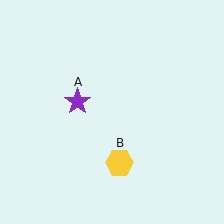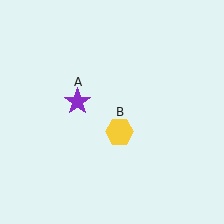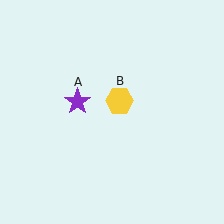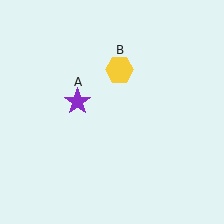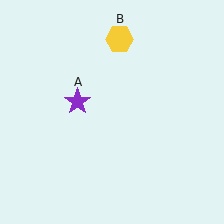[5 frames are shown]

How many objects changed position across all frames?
1 object changed position: yellow hexagon (object B).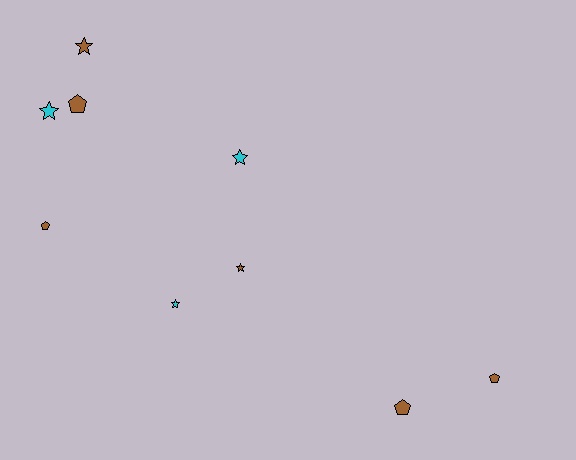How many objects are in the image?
There are 9 objects.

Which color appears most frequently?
Brown, with 6 objects.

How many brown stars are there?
There are 2 brown stars.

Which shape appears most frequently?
Star, with 5 objects.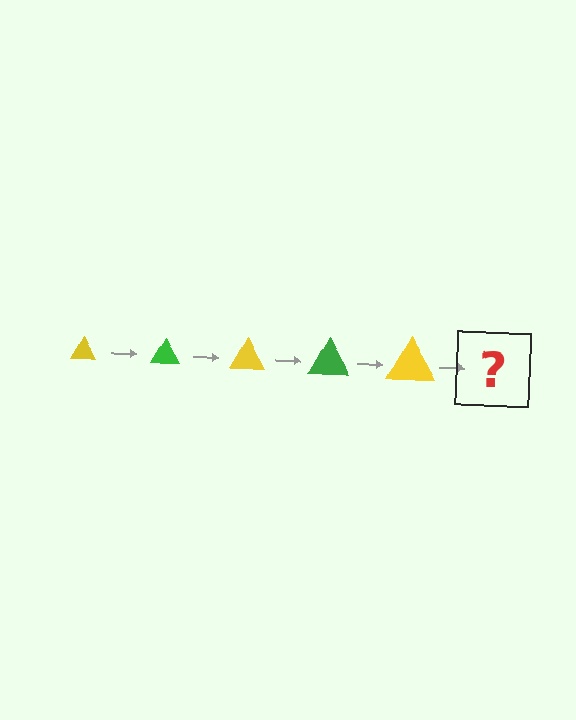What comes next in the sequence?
The next element should be a green triangle, larger than the previous one.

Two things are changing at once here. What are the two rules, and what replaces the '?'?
The two rules are that the triangle grows larger each step and the color cycles through yellow and green. The '?' should be a green triangle, larger than the previous one.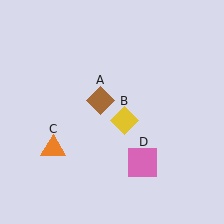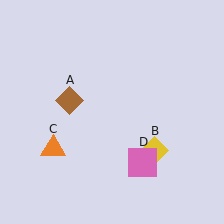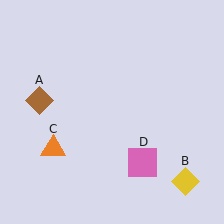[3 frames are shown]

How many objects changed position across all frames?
2 objects changed position: brown diamond (object A), yellow diamond (object B).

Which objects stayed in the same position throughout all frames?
Orange triangle (object C) and pink square (object D) remained stationary.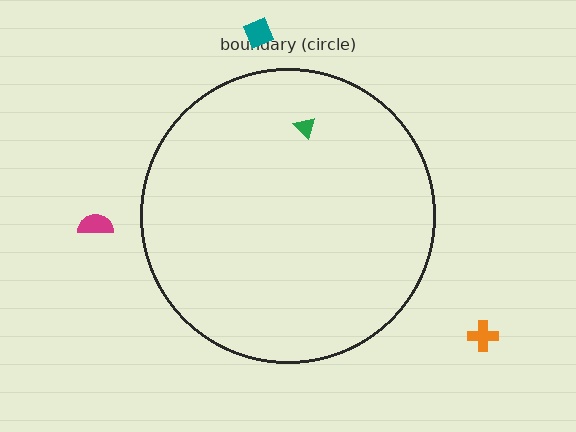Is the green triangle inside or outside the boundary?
Inside.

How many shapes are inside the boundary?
1 inside, 3 outside.